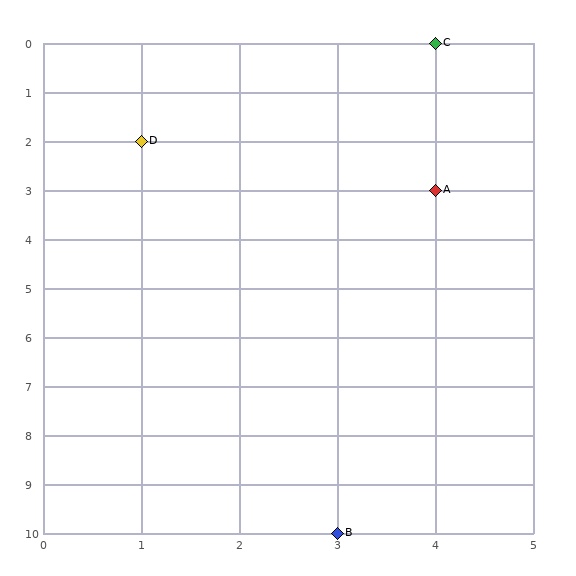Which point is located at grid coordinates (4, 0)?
Point C is at (4, 0).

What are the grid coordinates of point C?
Point C is at grid coordinates (4, 0).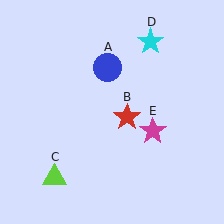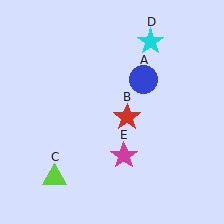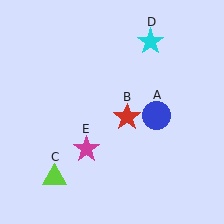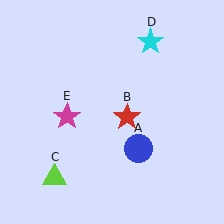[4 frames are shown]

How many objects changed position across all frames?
2 objects changed position: blue circle (object A), magenta star (object E).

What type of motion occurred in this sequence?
The blue circle (object A), magenta star (object E) rotated clockwise around the center of the scene.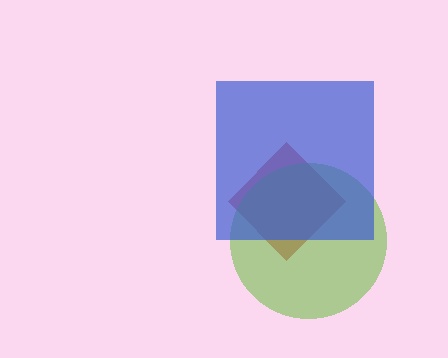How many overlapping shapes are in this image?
There are 3 overlapping shapes in the image.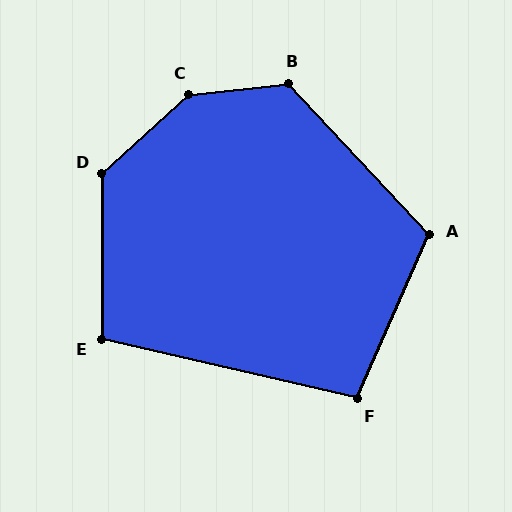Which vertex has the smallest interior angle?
F, at approximately 101 degrees.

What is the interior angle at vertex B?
Approximately 127 degrees (obtuse).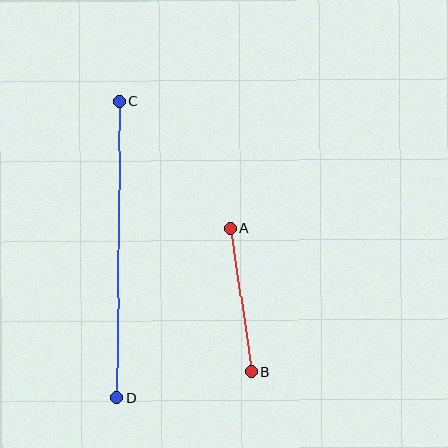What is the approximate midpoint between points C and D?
The midpoint is at approximately (118, 249) pixels.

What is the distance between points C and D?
The distance is approximately 296 pixels.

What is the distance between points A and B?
The distance is approximately 145 pixels.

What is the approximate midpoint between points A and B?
The midpoint is at approximately (241, 300) pixels.